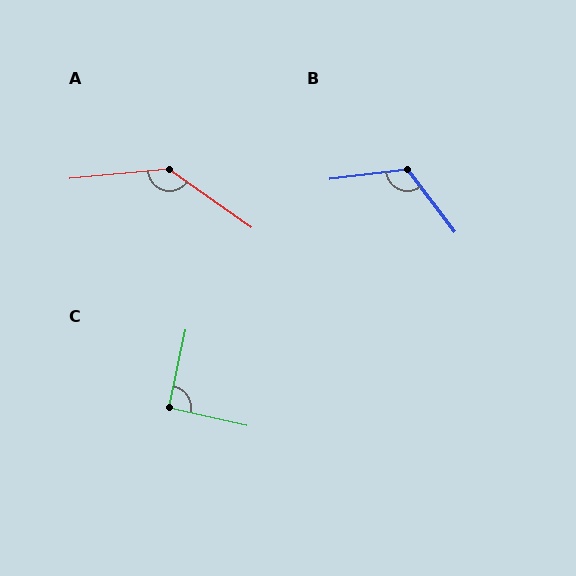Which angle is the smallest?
C, at approximately 91 degrees.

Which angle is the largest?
A, at approximately 139 degrees.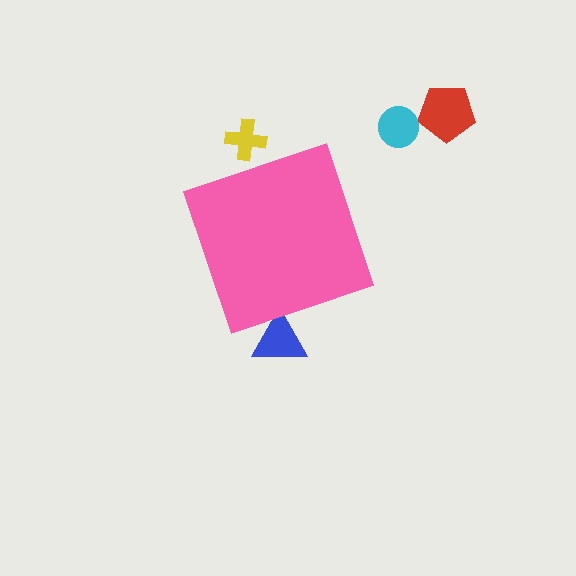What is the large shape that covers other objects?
A pink diamond.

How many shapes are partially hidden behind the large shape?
2 shapes are partially hidden.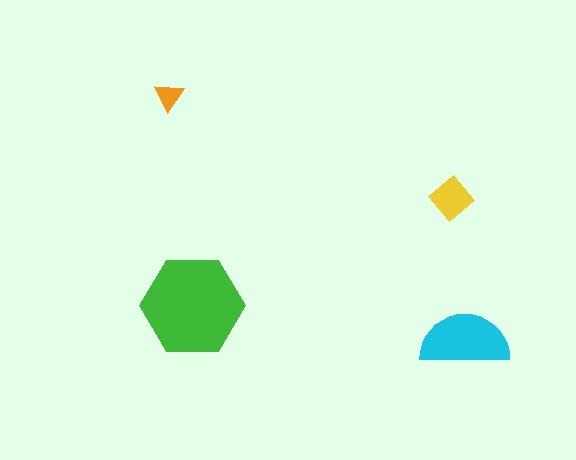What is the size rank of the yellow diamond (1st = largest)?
3rd.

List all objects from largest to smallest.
The green hexagon, the cyan semicircle, the yellow diamond, the orange triangle.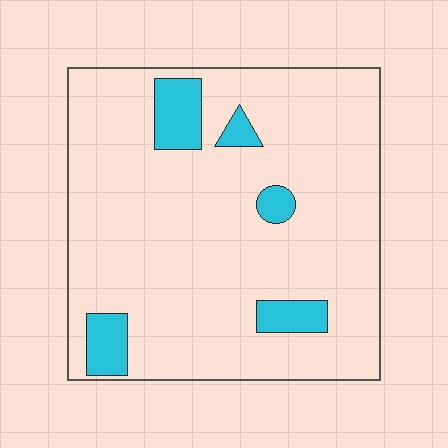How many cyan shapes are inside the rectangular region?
5.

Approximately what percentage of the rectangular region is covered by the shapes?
Approximately 10%.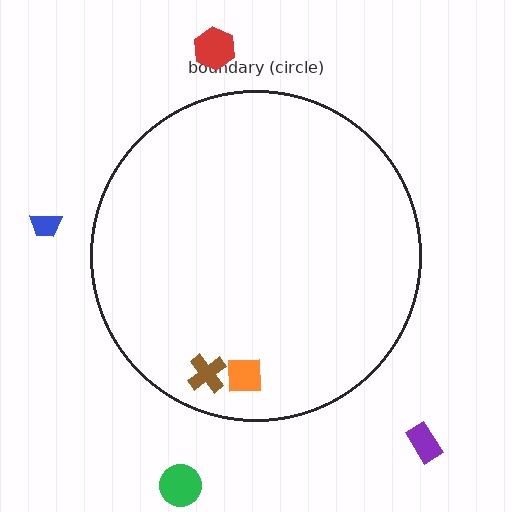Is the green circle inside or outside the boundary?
Outside.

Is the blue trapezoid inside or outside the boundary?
Outside.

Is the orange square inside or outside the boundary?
Inside.